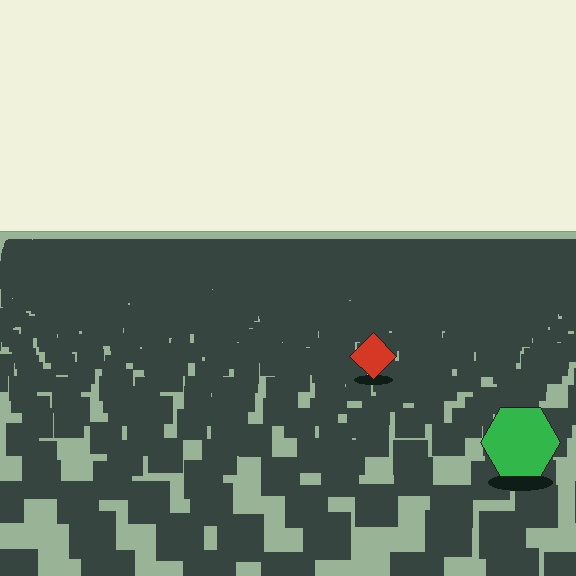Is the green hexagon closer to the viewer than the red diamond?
Yes. The green hexagon is closer — you can tell from the texture gradient: the ground texture is coarser near it.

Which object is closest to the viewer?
The green hexagon is closest. The texture marks near it are larger and more spread out.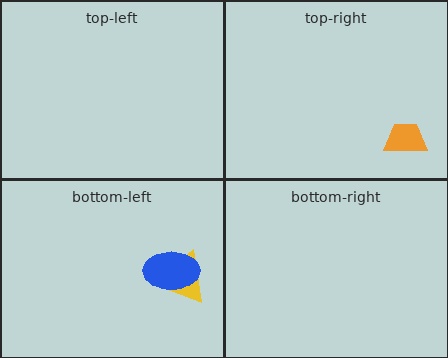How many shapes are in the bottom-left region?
2.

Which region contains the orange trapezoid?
The top-right region.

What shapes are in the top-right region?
The orange trapezoid.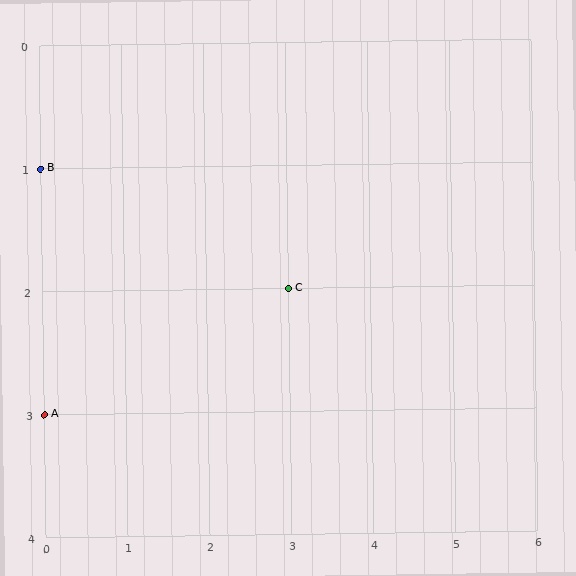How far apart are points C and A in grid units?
Points C and A are 3 columns and 1 row apart (about 3.2 grid units diagonally).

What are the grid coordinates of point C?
Point C is at grid coordinates (3, 2).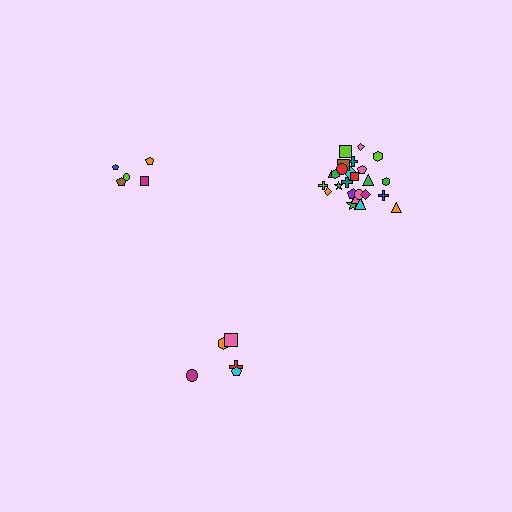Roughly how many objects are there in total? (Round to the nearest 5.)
Roughly 35 objects in total.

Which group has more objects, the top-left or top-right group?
The top-right group.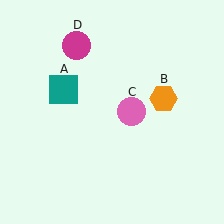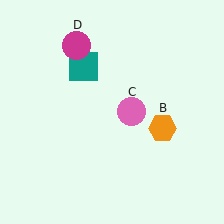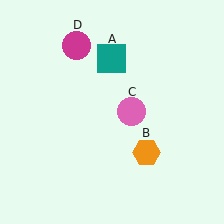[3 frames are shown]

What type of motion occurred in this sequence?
The teal square (object A), orange hexagon (object B) rotated clockwise around the center of the scene.